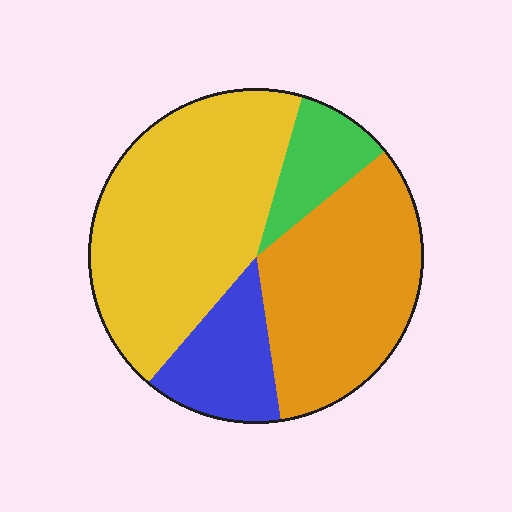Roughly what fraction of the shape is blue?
Blue takes up about one eighth (1/8) of the shape.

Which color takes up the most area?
Yellow, at roughly 45%.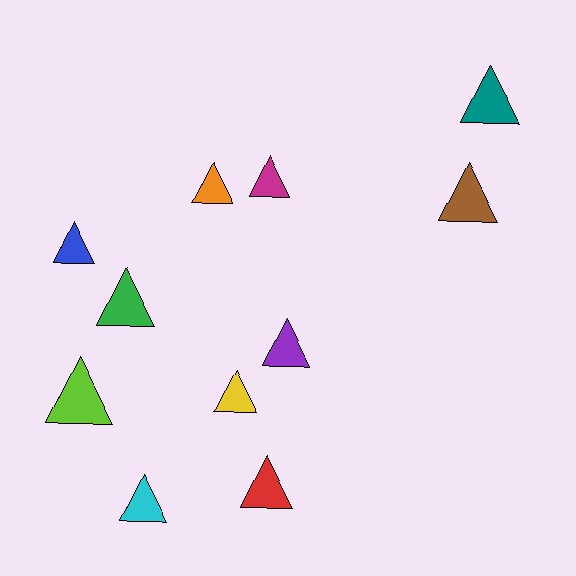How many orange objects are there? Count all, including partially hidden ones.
There is 1 orange object.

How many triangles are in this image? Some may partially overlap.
There are 11 triangles.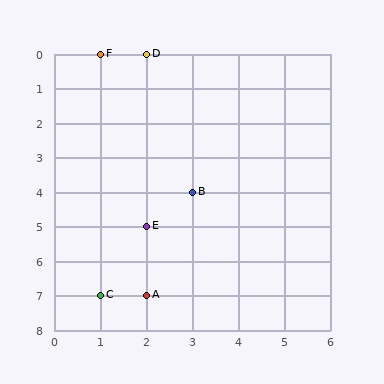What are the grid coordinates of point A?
Point A is at grid coordinates (2, 7).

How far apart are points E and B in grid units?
Points E and B are 1 column and 1 row apart (about 1.4 grid units diagonally).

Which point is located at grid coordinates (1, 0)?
Point F is at (1, 0).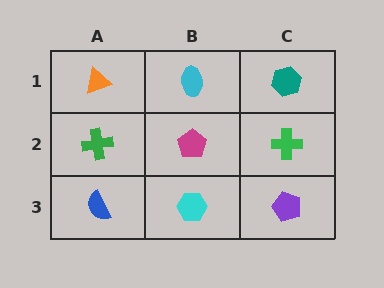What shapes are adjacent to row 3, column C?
A green cross (row 2, column C), a cyan hexagon (row 3, column B).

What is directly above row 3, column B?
A magenta pentagon.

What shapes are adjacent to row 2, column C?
A teal hexagon (row 1, column C), a purple pentagon (row 3, column C), a magenta pentagon (row 2, column B).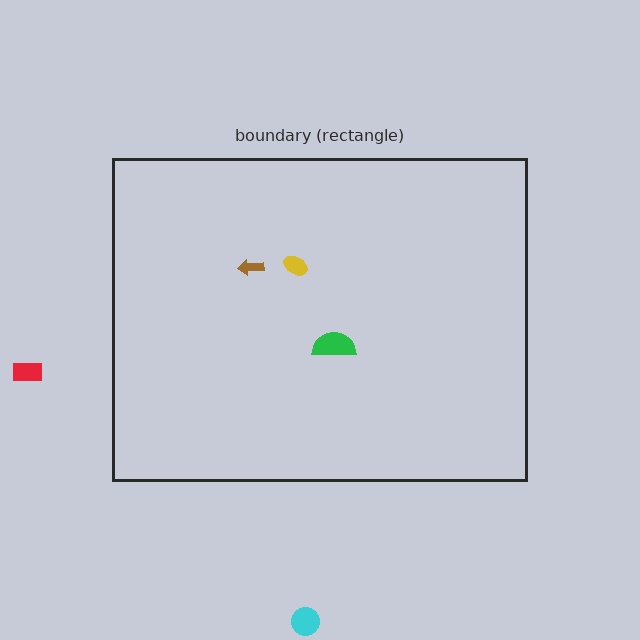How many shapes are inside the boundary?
3 inside, 2 outside.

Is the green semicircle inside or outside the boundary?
Inside.